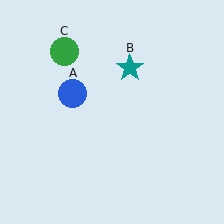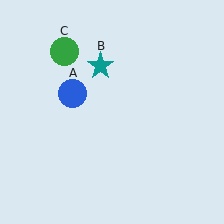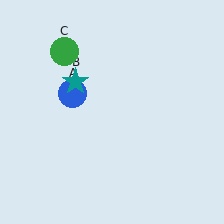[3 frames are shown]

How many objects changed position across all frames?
1 object changed position: teal star (object B).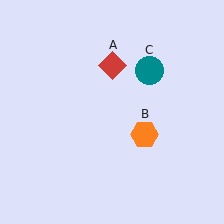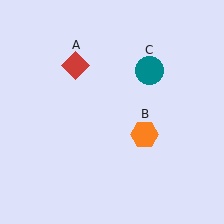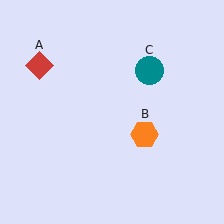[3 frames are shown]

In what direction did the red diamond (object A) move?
The red diamond (object A) moved left.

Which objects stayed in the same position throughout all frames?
Orange hexagon (object B) and teal circle (object C) remained stationary.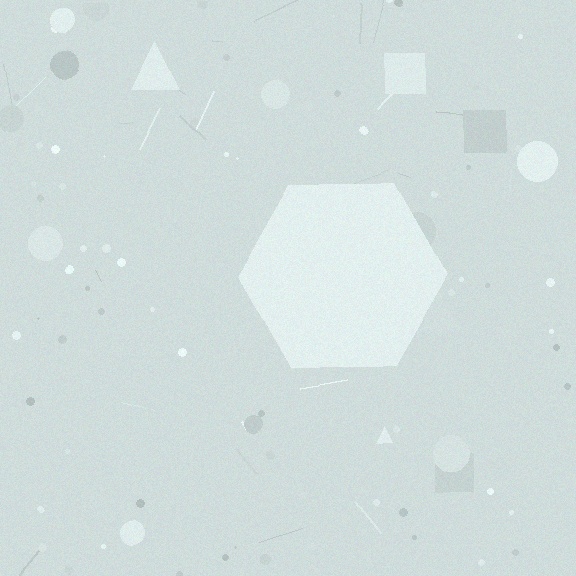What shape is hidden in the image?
A hexagon is hidden in the image.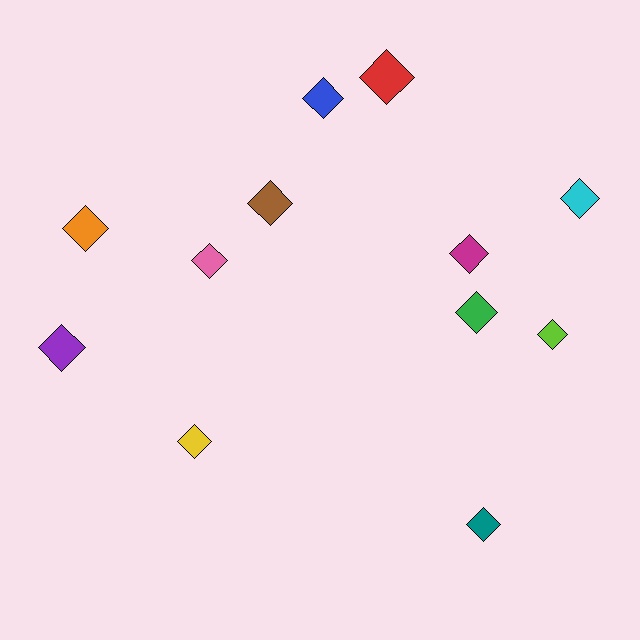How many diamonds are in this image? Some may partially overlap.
There are 12 diamonds.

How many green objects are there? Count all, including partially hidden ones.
There is 1 green object.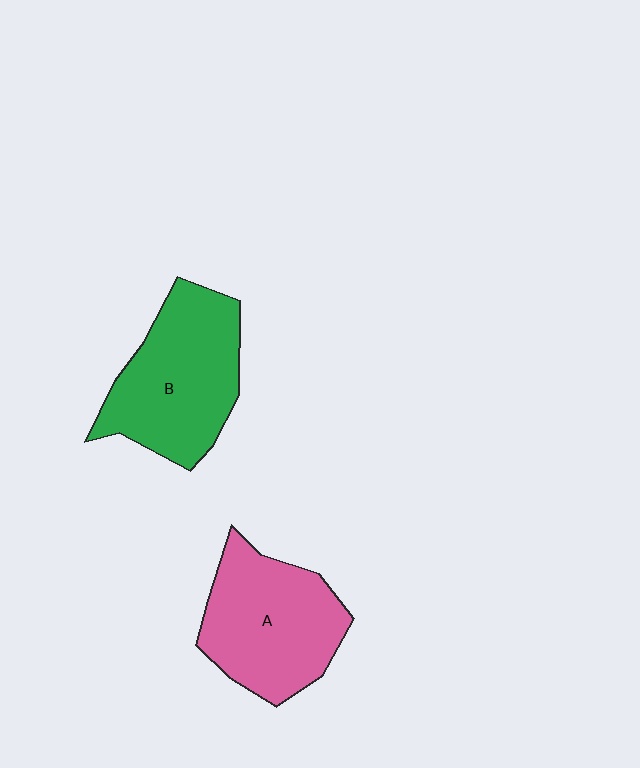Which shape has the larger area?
Shape B (green).